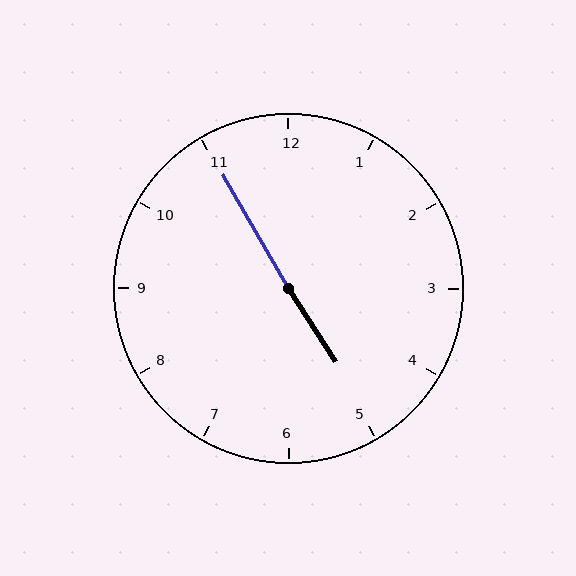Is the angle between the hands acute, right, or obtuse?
It is obtuse.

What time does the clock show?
4:55.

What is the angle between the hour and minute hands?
Approximately 178 degrees.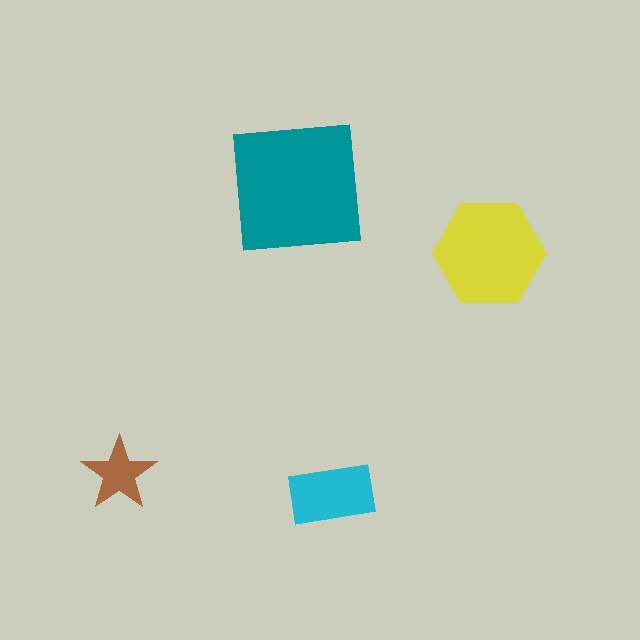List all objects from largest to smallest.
The teal square, the yellow hexagon, the cyan rectangle, the brown star.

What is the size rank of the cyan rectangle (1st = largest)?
3rd.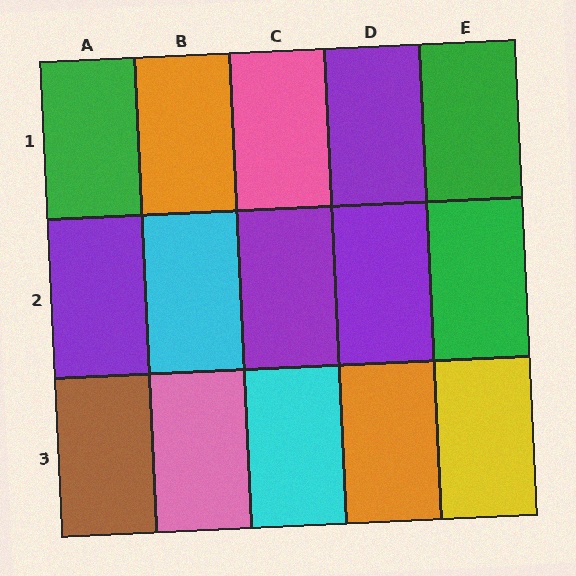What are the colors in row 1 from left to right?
Green, orange, pink, purple, green.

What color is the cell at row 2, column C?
Purple.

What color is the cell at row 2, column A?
Purple.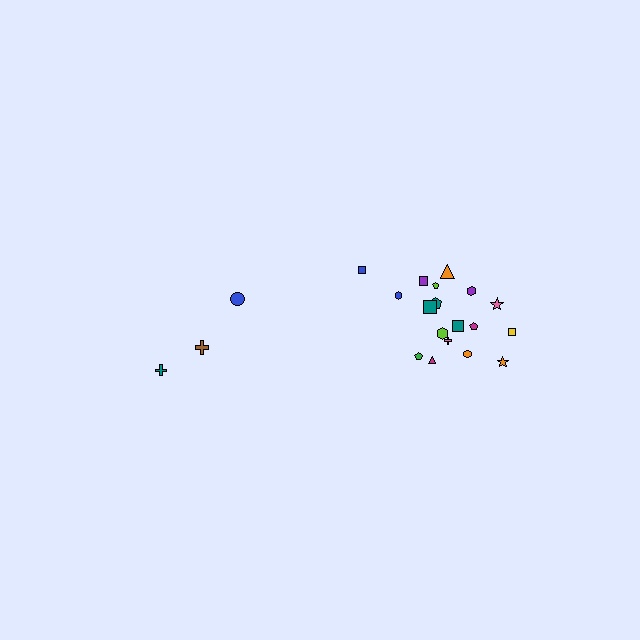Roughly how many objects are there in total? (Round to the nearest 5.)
Roughly 20 objects in total.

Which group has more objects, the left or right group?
The right group.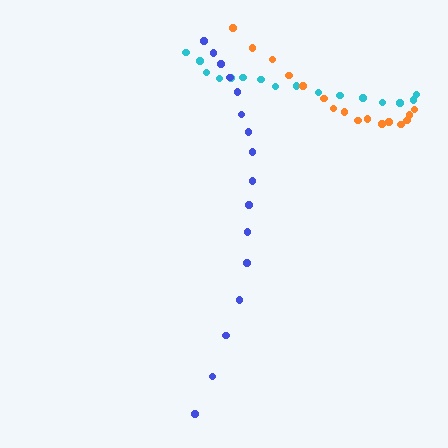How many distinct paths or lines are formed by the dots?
There are 3 distinct paths.